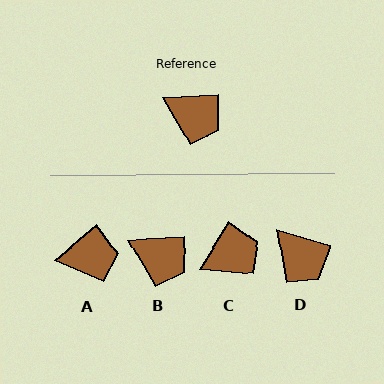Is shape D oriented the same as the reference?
No, it is off by about 21 degrees.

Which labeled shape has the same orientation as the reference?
B.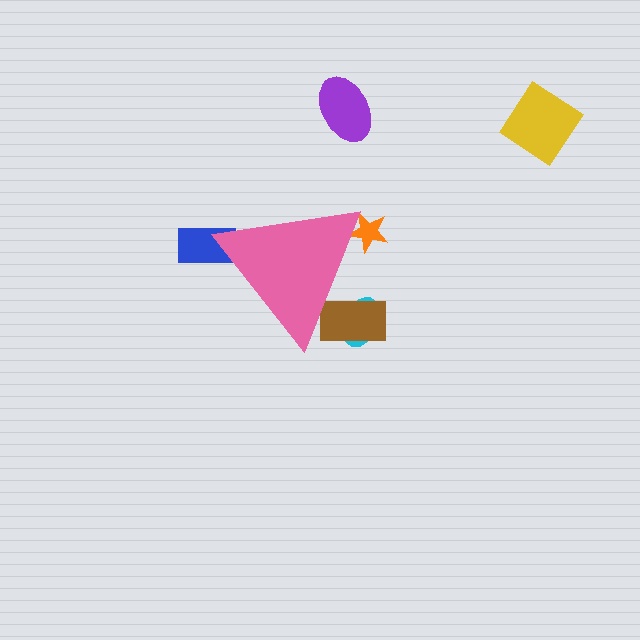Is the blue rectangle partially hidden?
Yes, the blue rectangle is partially hidden behind the pink triangle.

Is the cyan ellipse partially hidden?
Yes, the cyan ellipse is partially hidden behind the pink triangle.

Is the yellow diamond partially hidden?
No, the yellow diamond is fully visible.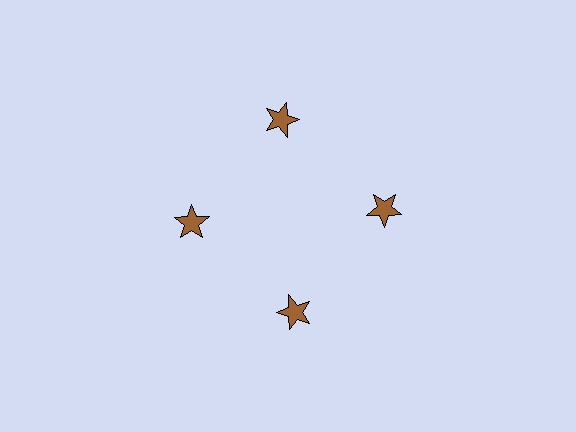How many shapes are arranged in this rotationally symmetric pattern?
There are 4 shapes, arranged in 4 groups of 1.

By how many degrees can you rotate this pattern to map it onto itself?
The pattern maps onto itself every 90 degrees of rotation.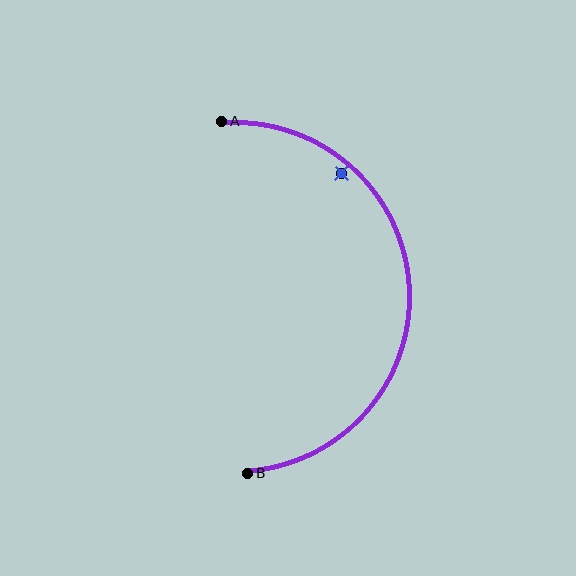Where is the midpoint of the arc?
The arc midpoint is the point on the curve farthest from the straight line joining A and B. It sits to the right of that line.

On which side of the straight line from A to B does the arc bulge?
The arc bulges to the right of the straight line connecting A and B.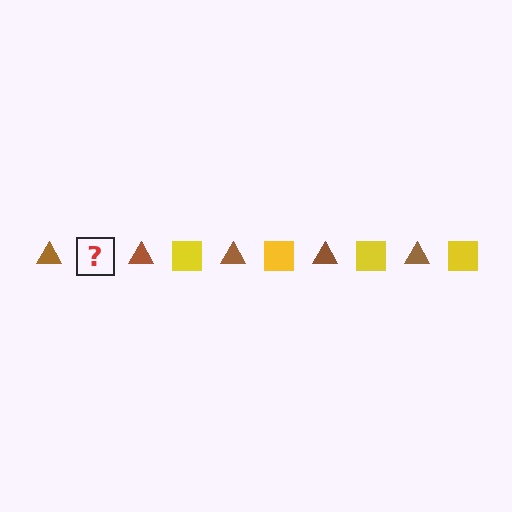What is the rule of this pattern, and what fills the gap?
The rule is that the pattern alternates between brown triangle and yellow square. The gap should be filled with a yellow square.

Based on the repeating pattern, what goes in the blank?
The blank should be a yellow square.